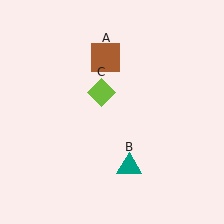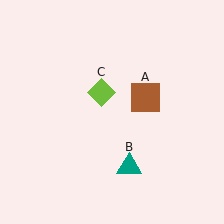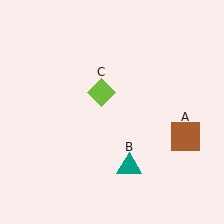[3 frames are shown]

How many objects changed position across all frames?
1 object changed position: brown square (object A).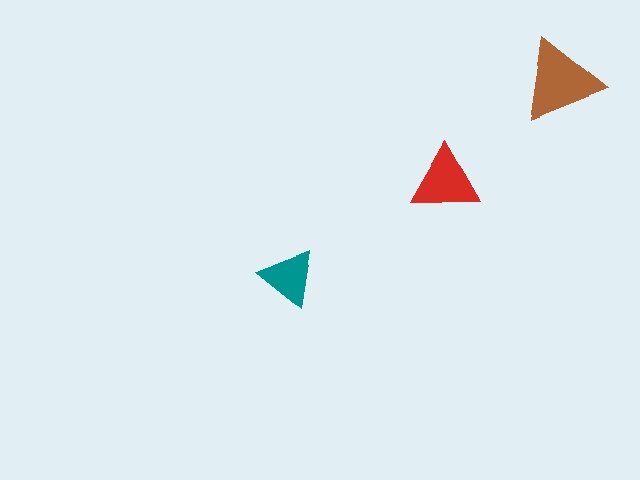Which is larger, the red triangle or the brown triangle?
The brown one.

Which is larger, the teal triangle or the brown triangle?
The brown one.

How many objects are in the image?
There are 3 objects in the image.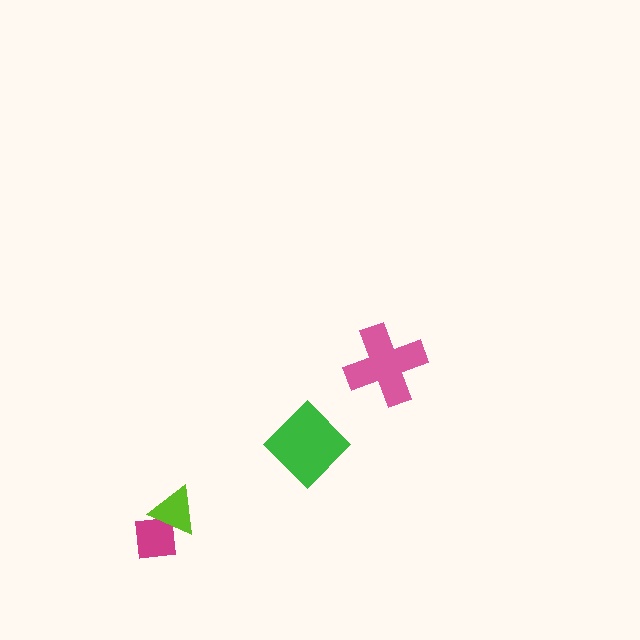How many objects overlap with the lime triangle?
1 object overlaps with the lime triangle.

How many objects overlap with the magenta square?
1 object overlaps with the magenta square.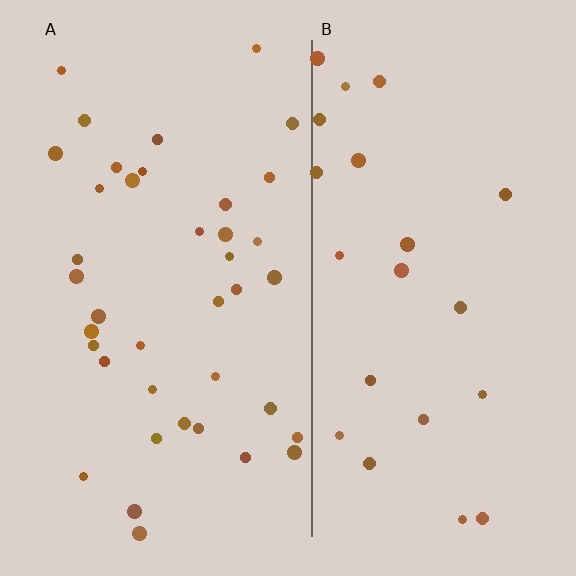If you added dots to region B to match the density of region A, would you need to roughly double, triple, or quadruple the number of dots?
Approximately double.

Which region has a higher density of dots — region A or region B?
A (the left).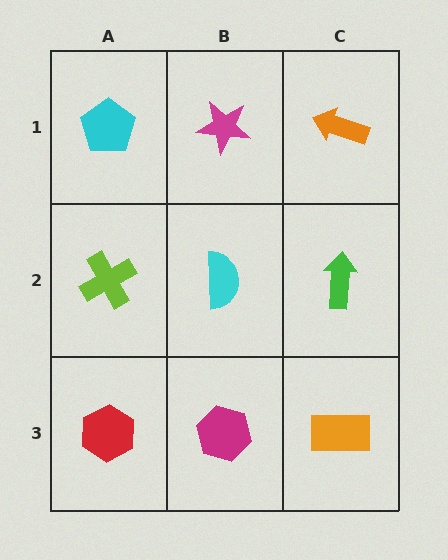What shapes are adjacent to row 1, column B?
A cyan semicircle (row 2, column B), a cyan pentagon (row 1, column A), an orange arrow (row 1, column C).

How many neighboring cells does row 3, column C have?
2.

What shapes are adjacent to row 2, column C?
An orange arrow (row 1, column C), an orange rectangle (row 3, column C), a cyan semicircle (row 2, column B).